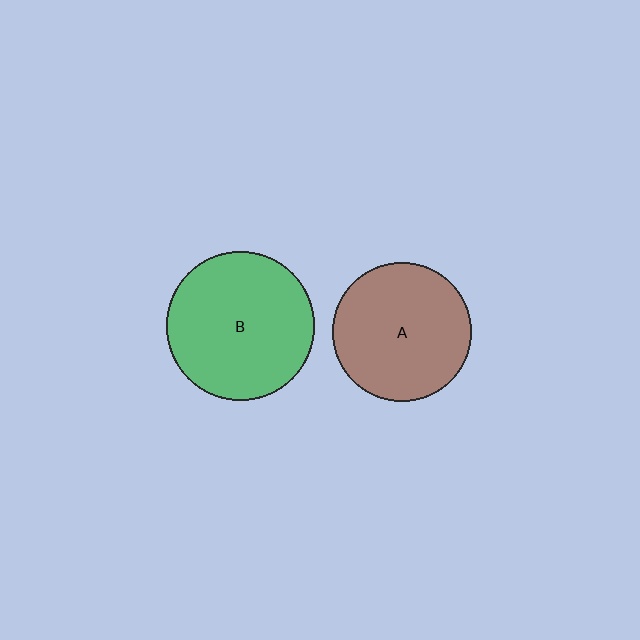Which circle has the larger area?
Circle B (green).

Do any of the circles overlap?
No, none of the circles overlap.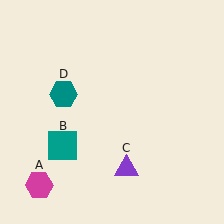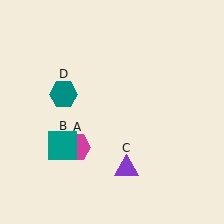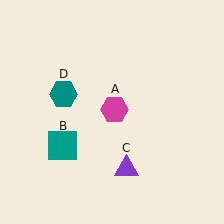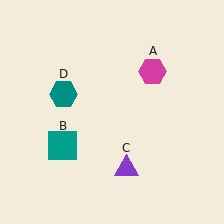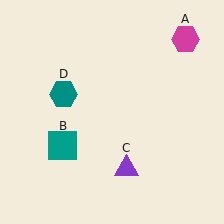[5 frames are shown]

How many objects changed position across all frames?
1 object changed position: magenta hexagon (object A).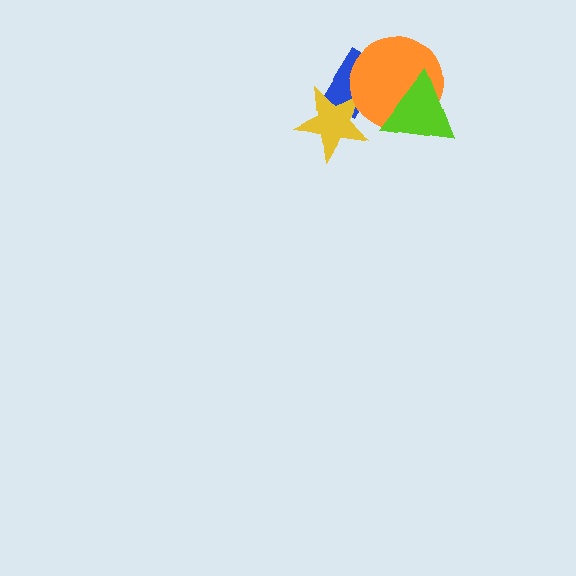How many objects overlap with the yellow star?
2 objects overlap with the yellow star.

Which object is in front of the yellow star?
The orange circle is in front of the yellow star.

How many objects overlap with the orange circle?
3 objects overlap with the orange circle.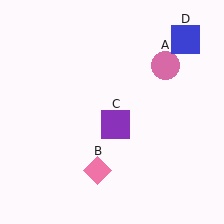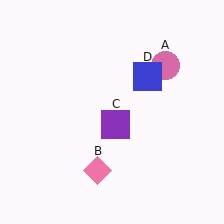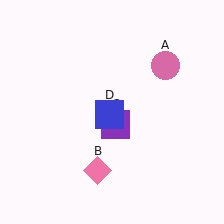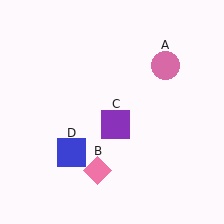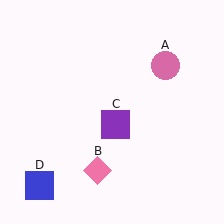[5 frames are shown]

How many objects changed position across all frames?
1 object changed position: blue square (object D).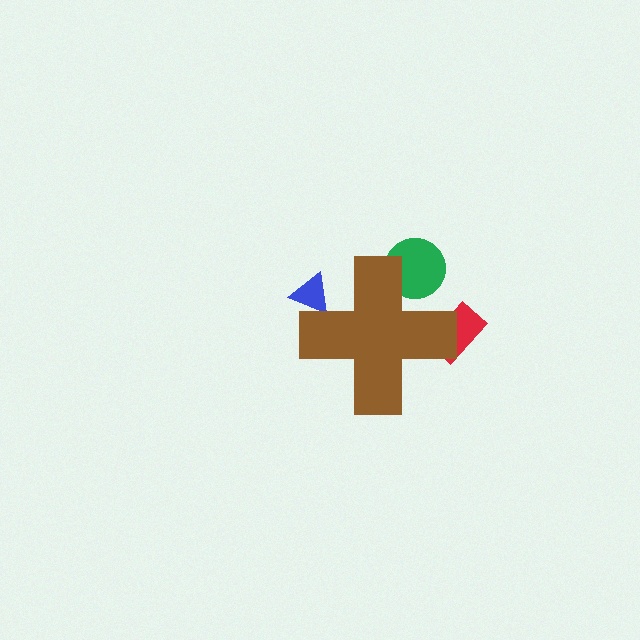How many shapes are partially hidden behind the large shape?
3 shapes are partially hidden.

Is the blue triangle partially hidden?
Yes, the blue triangle is partially hidden behind the brown cross.